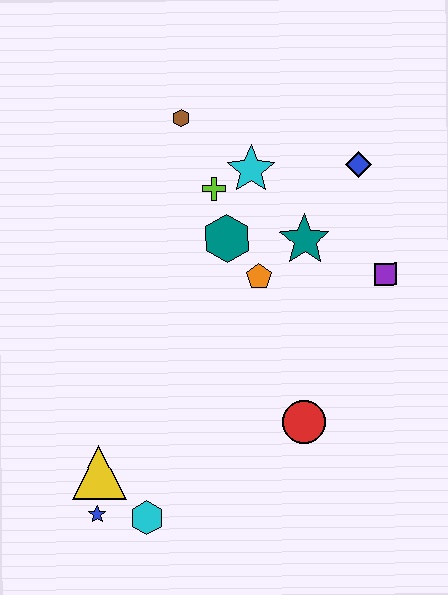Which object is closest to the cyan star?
The lime cross is closest to the cyan star.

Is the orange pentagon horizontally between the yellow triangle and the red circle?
Yes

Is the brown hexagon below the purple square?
No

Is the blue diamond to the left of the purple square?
Yes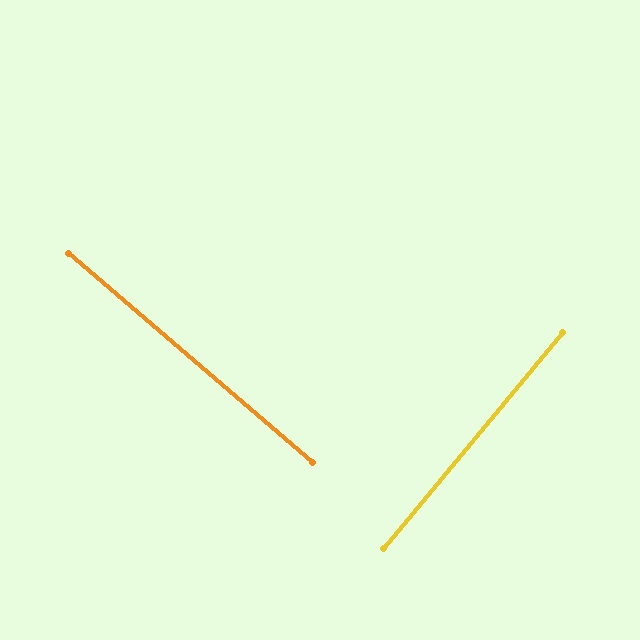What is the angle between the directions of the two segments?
Approximately 89 degrees.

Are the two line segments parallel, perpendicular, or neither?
Perpendicular — they meet at approximately 89°.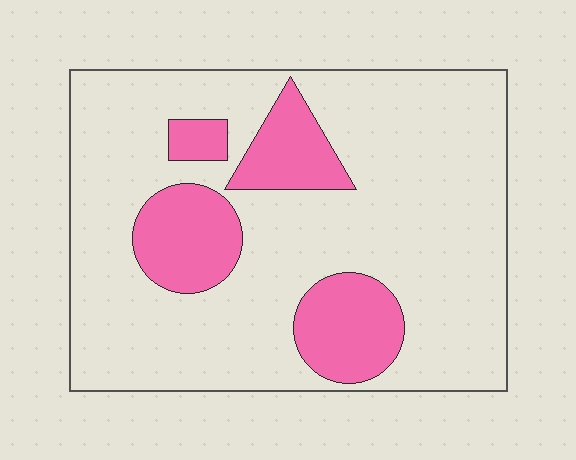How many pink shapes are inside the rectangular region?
4.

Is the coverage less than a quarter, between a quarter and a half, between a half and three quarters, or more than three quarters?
Less than a quarter.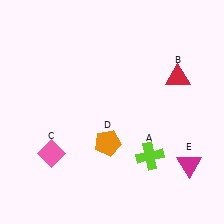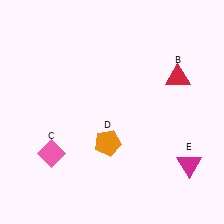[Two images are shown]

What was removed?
The lime cross (A) was removed in Image 2.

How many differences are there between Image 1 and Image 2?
There is 1 difference between the two images.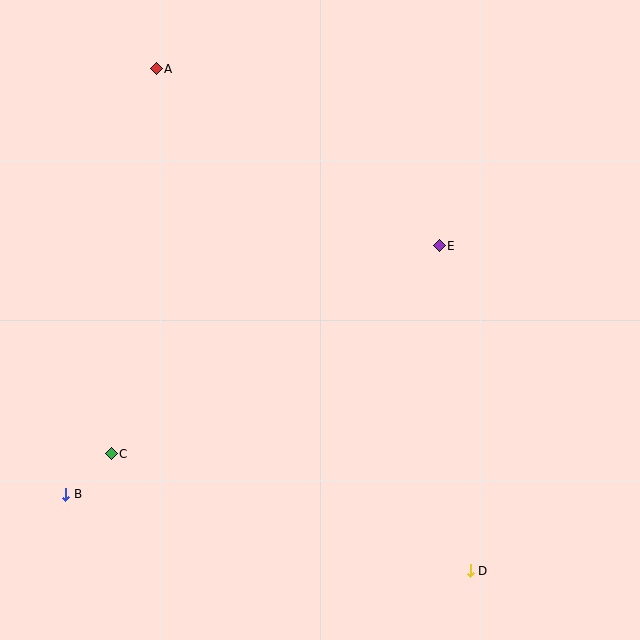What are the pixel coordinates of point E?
Point E is at (439, 246).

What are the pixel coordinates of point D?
Point D is at (470, 571).